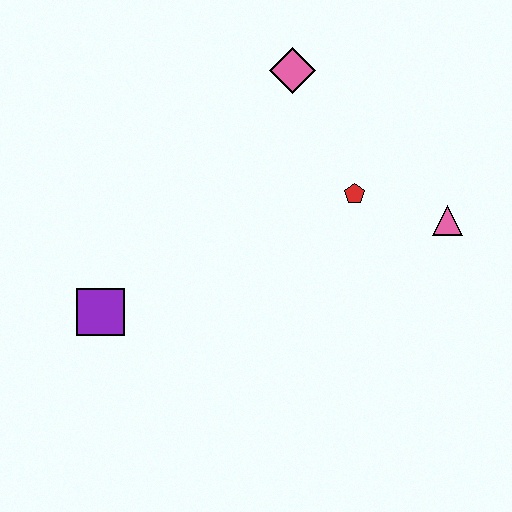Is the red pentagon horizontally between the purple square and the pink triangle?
Yes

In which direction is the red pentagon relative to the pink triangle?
The red pentagon is to the left of the pink triangle.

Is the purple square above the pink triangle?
No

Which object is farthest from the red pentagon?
The purple square is farthest from the red pentagon.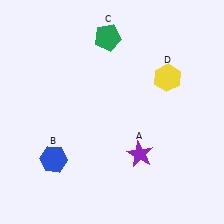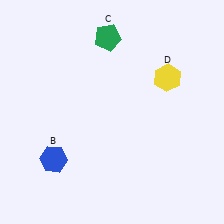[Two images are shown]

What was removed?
The purple star (A) was removed in Image 2.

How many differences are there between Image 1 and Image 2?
There is 1 difference between the two images.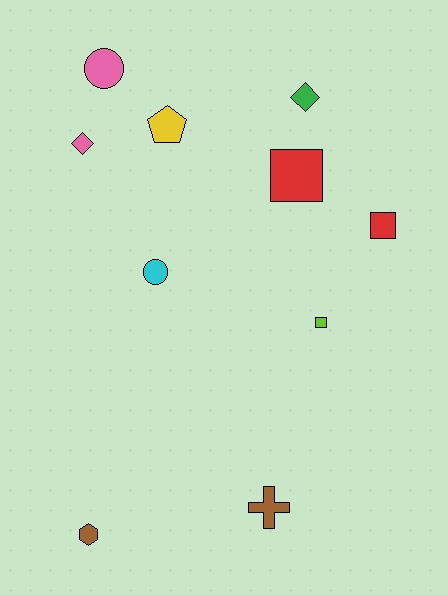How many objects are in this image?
There are 10 objects.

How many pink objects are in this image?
There are 2 pink objects.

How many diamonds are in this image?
There are 2 diamonds.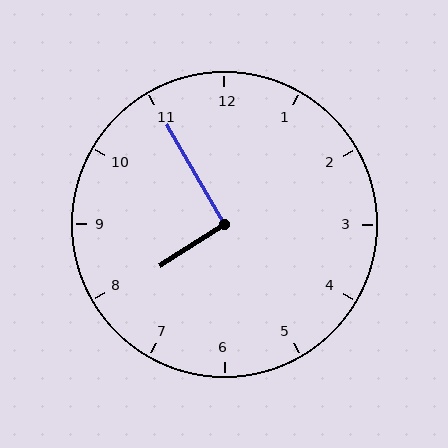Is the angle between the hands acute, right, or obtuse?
It is right.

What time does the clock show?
7:55.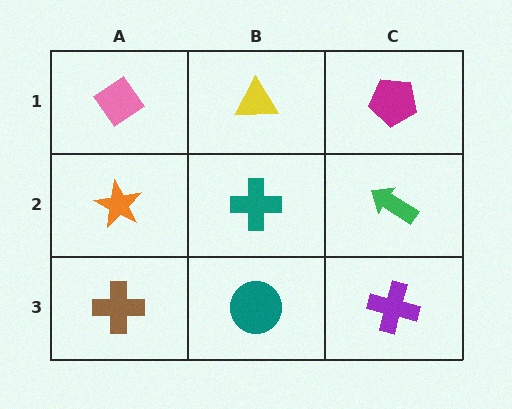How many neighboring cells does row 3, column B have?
3.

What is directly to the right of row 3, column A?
A teal circle.